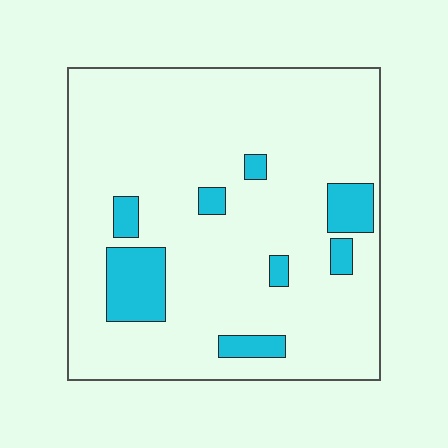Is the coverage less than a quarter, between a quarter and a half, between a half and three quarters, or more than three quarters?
Less than a quarter.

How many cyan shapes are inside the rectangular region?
8.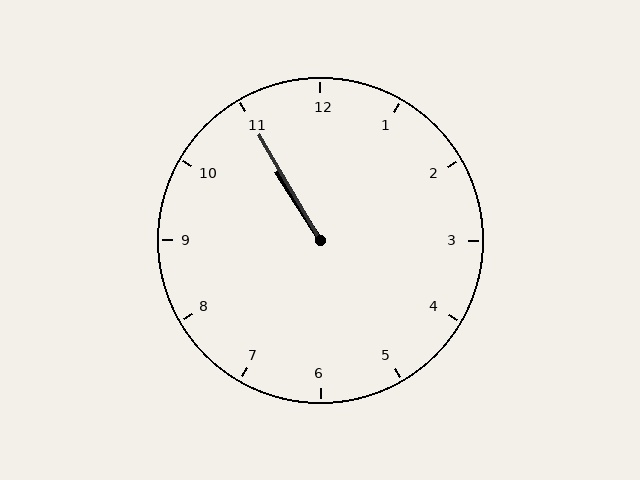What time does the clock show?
10:55.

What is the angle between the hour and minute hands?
Approximately 2 degrees.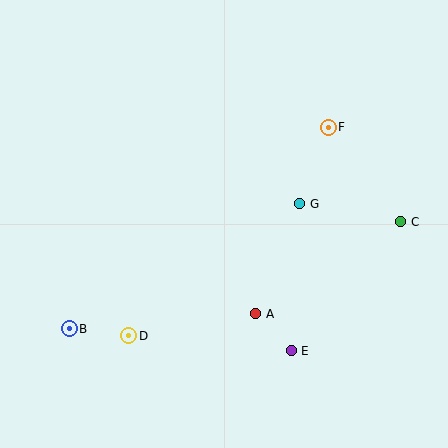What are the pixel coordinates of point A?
Point A is at (256, 314).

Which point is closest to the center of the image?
Point G at (300, 204) is closest to the center.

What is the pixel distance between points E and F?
The distance between E and F is 226 pixels.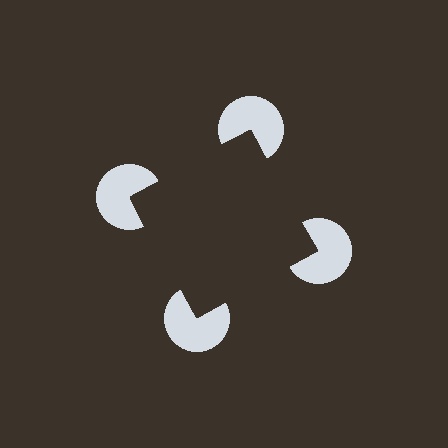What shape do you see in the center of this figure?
An illusory square — its edges are inferred from the aligned wedge cuts in the pac-man discs, not physically drawn.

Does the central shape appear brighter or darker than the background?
It typically appears slightly darker than the background, even though no actual brightness change is drawn.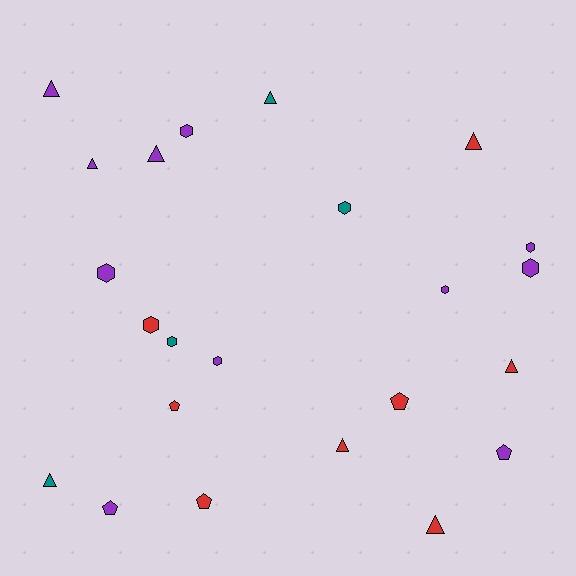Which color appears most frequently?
Purple, with 11 objects.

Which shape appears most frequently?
Hexagon, with 9 objects.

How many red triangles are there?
There are 4 red triangles.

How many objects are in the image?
There are 23 objects.